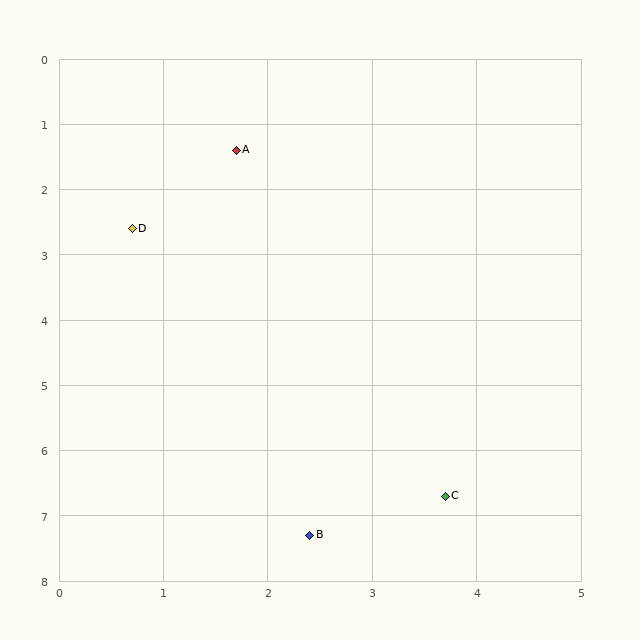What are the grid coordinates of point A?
Point A is at approximately (1.7, 1.4).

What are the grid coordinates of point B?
Point B is at approximately (2.4, 7.3).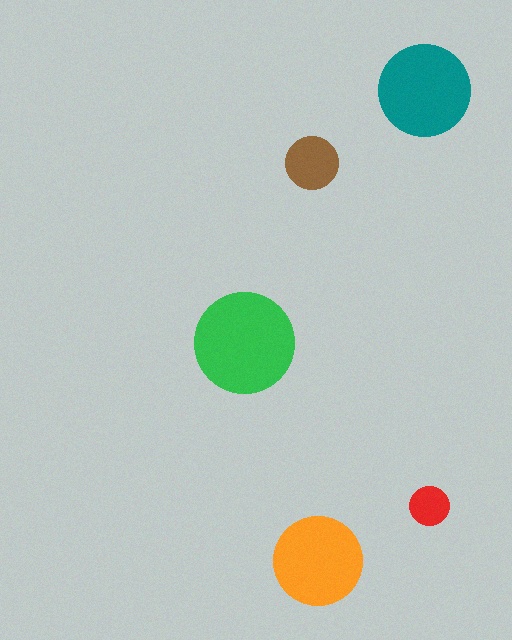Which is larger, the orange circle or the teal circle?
The teal one.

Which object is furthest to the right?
The red circle is rightmost.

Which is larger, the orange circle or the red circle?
The orange one.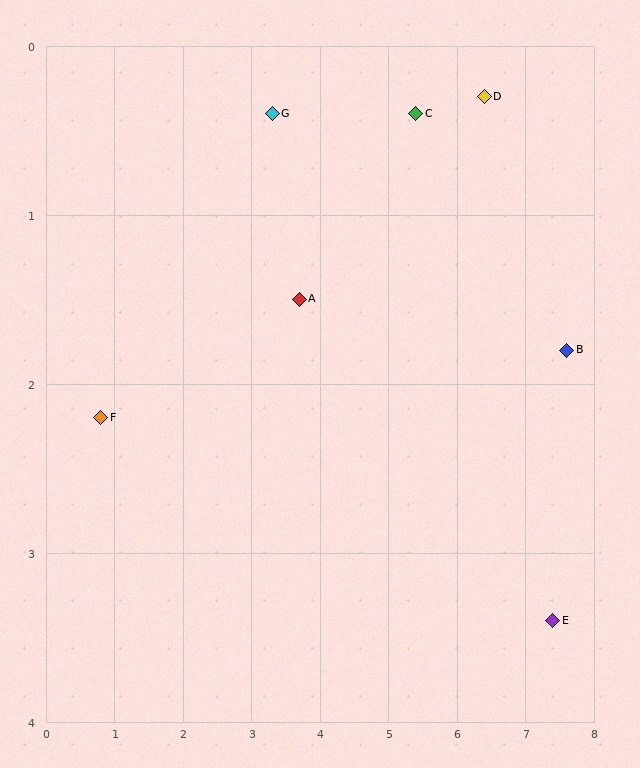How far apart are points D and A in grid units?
Points D and A are about 3.0 grid units apart.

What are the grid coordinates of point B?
Point B is at approximately (7.6, 1.8).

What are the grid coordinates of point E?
Point E is at approximately (7.4, 3.4).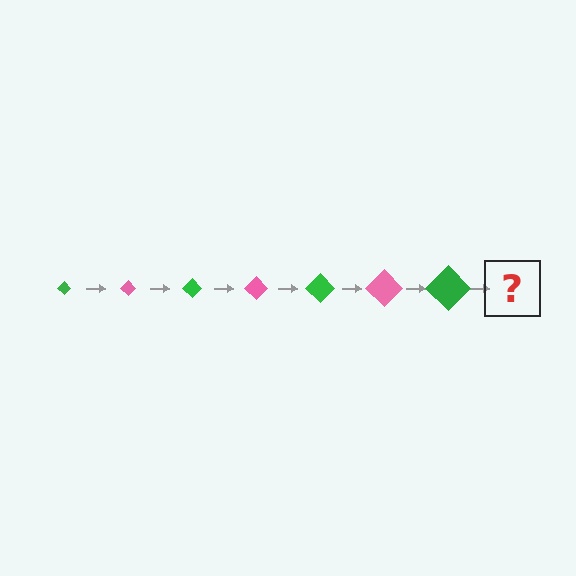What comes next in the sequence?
The next element should be a pink diamond, larger than the previous one.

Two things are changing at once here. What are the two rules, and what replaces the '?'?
The two rules are that the diamond grows larger each step and the color cycles through green and pink. The '?' should be a pink diamond, larger than the previous one.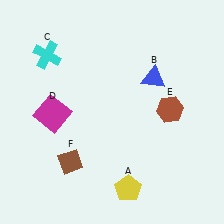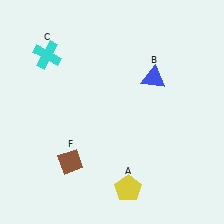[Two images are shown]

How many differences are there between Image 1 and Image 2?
There are 2 differences between the two images.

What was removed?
The magenta square (D), the brown hexagon (E) were removed in Image 2.